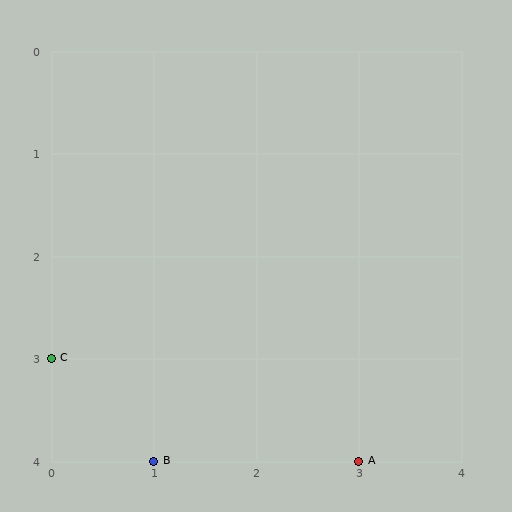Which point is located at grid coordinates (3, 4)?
Point A is at (3, 4).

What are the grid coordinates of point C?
Point C is at grid coordinates (0, 3).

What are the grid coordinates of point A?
Point A is at grid coordinates (3, 4).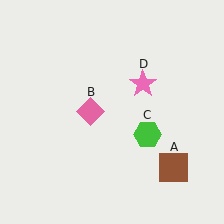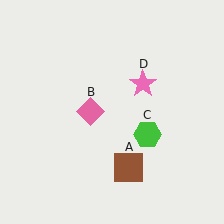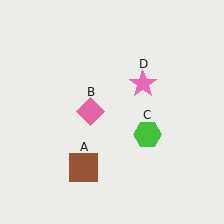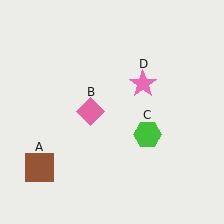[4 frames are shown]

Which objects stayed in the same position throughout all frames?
Pink diamond (object B) and green hexagon (object C) and pink star (object D) remained stationary.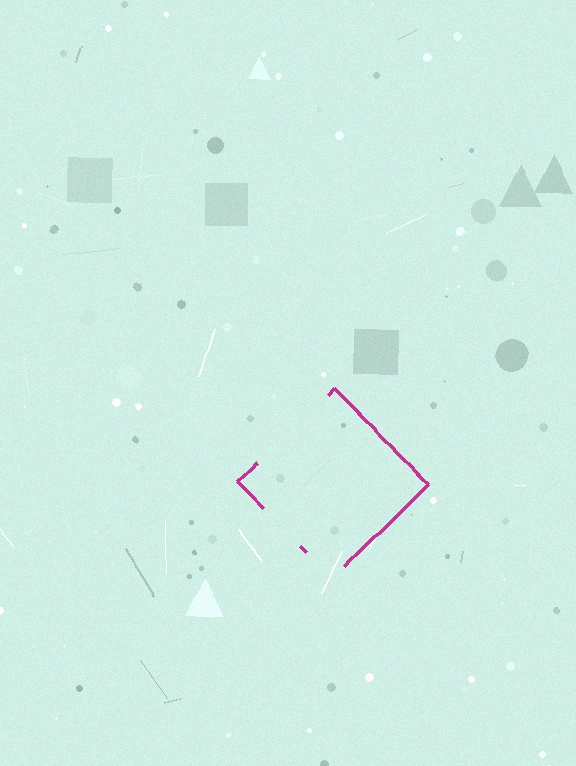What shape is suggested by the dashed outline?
The dashed outline suggests a diamond.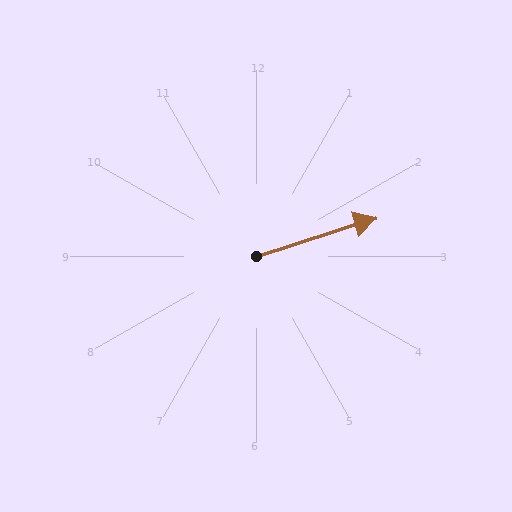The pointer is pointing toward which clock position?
Roughly 2 o'clock.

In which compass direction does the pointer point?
East.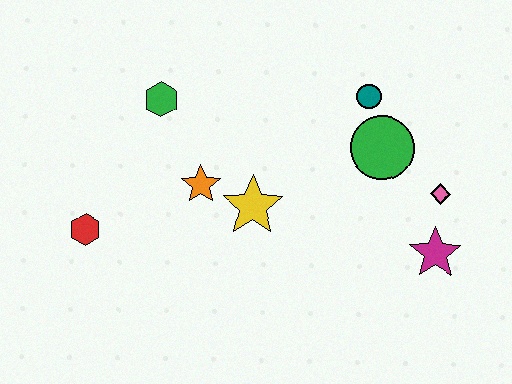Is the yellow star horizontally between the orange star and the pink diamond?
Yes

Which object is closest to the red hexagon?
The orange star is closest to the red hexagon.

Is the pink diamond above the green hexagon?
No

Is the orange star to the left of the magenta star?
Yes